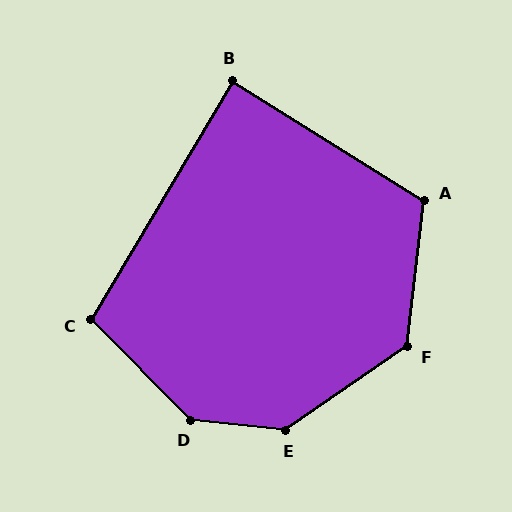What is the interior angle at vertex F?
Approximately 131 degrees (obtuse).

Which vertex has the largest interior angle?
D, at approximately 141 degrees.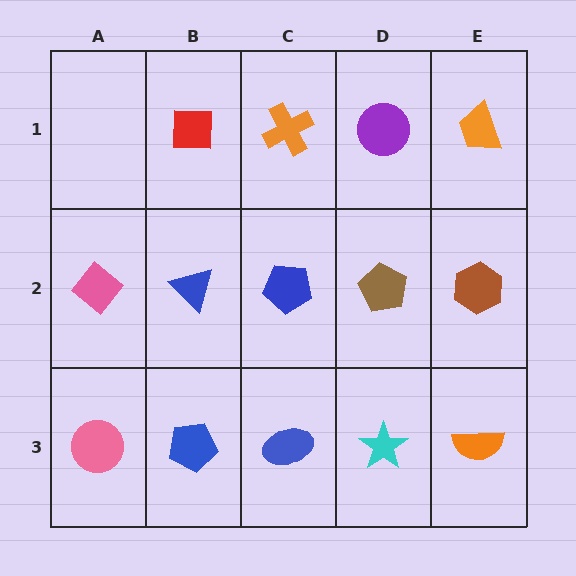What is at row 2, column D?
A brown pentagon.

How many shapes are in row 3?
5 shapes.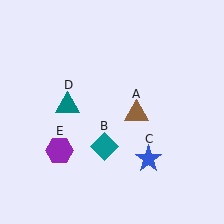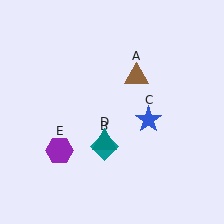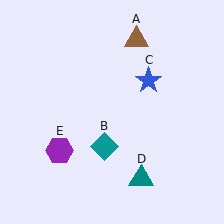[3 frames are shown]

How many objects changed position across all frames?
3 objects changed position: brown triangle (object A), blue star (object C), teal triangle (object D).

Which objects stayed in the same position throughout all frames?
Teal diamond (object B) and purple hexagon (object E) remained stationary.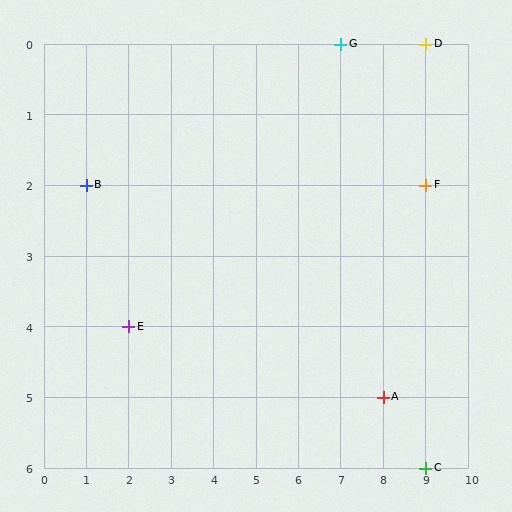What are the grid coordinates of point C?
Point C is at grid coordinates (9, 6).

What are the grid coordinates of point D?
Point D is at grid coordinates (9, 0).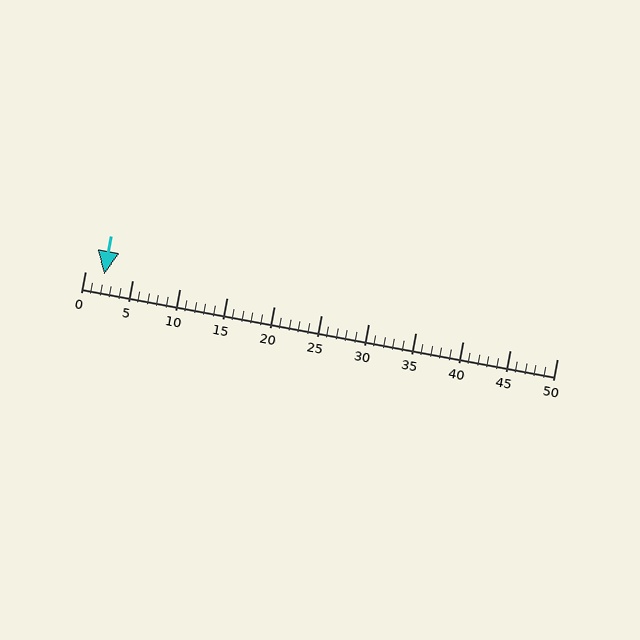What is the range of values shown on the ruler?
The ruler shows values from 0 to 50.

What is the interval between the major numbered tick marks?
The major tick marks are spaced 5 units apart.